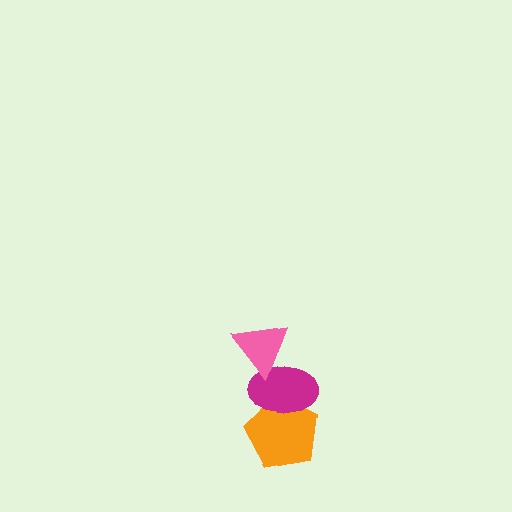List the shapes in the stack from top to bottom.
From top to bottom: the pink triangle, the magenta ellipse, the orange pentagon.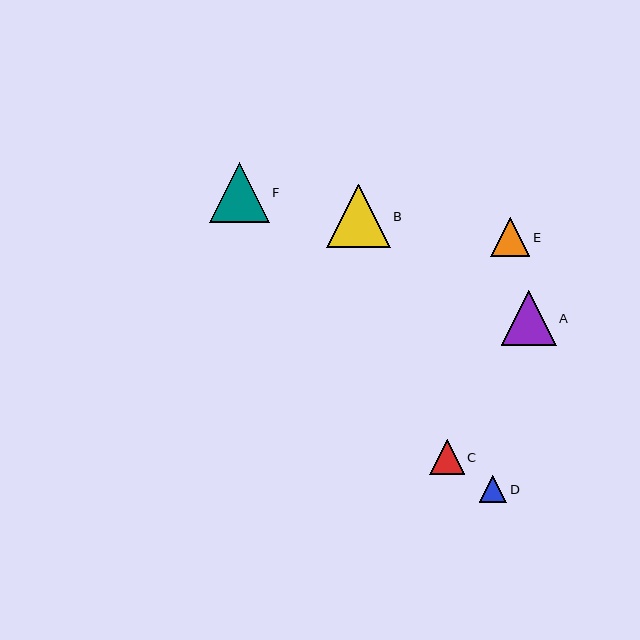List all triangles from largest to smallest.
From largest to smallest: B, F, A, E, C, D.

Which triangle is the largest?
Triangle B is the largest with a size of approximately 63 pixels.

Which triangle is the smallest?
Triangle D is the smallest with a size of approximately 27 pixels.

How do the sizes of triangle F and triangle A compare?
Triangle F and triangle A are approximately the same size.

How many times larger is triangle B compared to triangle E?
Triangle B is approximately 1.6 times the size of triangle E.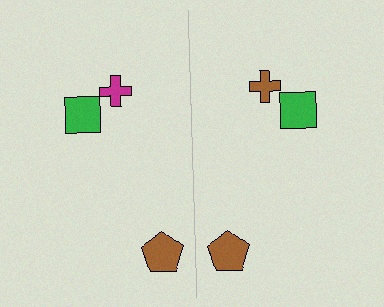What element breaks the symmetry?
The brown cross on the right side breaks the symmetry — its mirror counterpart is magenta.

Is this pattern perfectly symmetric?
No, the pattern is not perfectly symmetric. The brown cross on the right side breaks the symmetry — its mirror counterpart is magenta.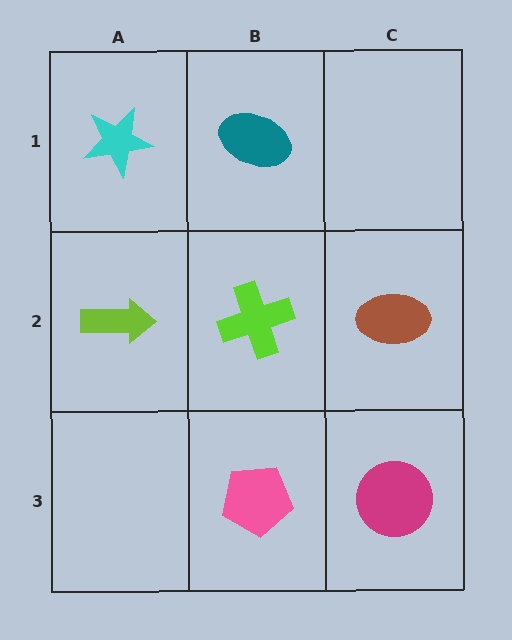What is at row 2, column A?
A lime arrow.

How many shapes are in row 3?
2 shapes.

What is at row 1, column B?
A teal ellipse.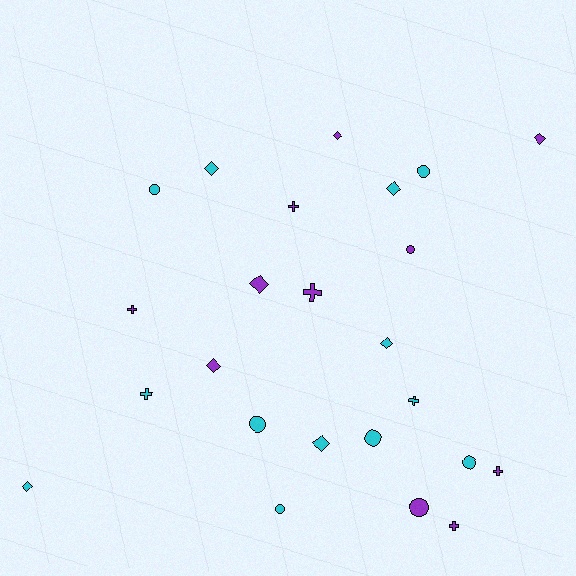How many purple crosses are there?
There are 5 purple crosses.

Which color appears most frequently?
Cyan, with 13 objects.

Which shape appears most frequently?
Diamond, with 9 objects.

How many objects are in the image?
There are 24 objects.